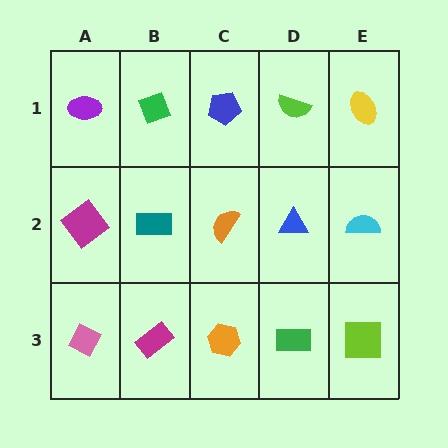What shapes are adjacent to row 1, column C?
An orange semicircle (row 2, column C), a green diamond (row 1, column B), a lime semicircle (row 1, column D).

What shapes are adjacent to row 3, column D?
A blue triangle (row 2, column D), an orange hexagon (row 3, column C), a lime square (row 3, column E).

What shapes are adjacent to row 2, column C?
A blue pentagon (row 1, column C), an orange hexagon (row 3, column C), a teal rectangle (row 2, column B), a blue triangle (row 2, column D).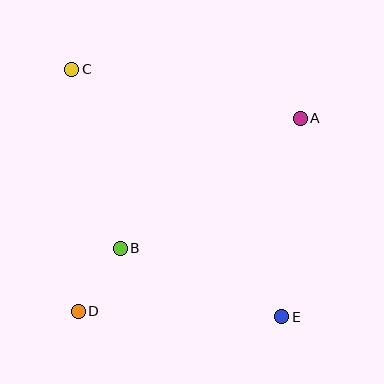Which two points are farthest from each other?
Points C and E are farthest from each other.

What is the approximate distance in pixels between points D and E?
The distance between D and E is approximately 204 pixels.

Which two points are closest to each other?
Points B and D are closest to each other.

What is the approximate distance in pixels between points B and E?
The distance between B and E is approximately 175 pixels.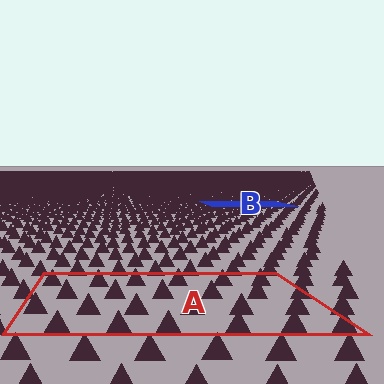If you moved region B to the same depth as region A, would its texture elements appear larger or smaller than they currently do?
They would appear larger. At a closer depth, the same texture elements are projected at a bigger on-screen size.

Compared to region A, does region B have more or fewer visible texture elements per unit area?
Region B has more texture elements per unit area — they are packed more densely because it is farther away.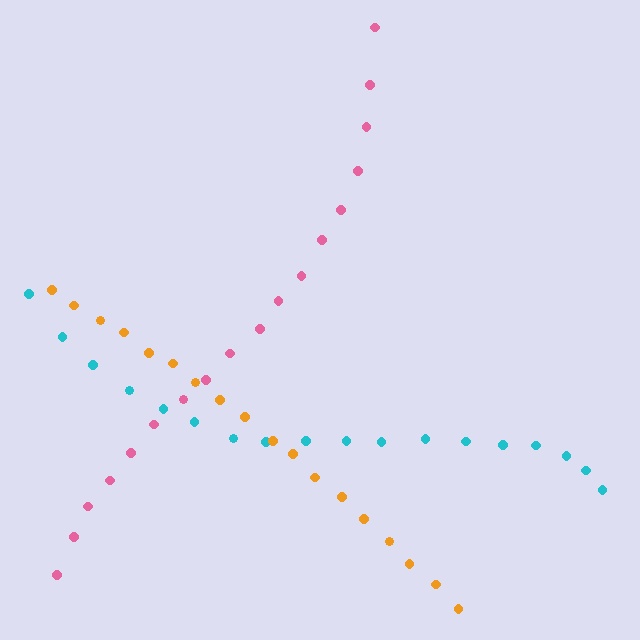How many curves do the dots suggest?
There are 3 distinct paths.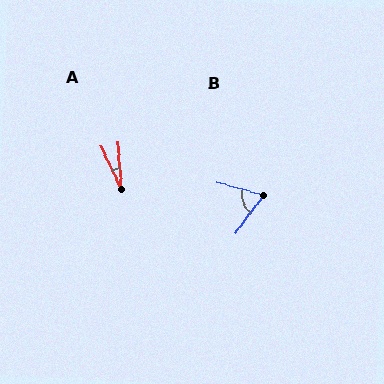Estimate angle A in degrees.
Approximately 22 degrees.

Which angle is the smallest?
A, at approximately 22 degrees.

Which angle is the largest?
B, at approximately 69 degrees.